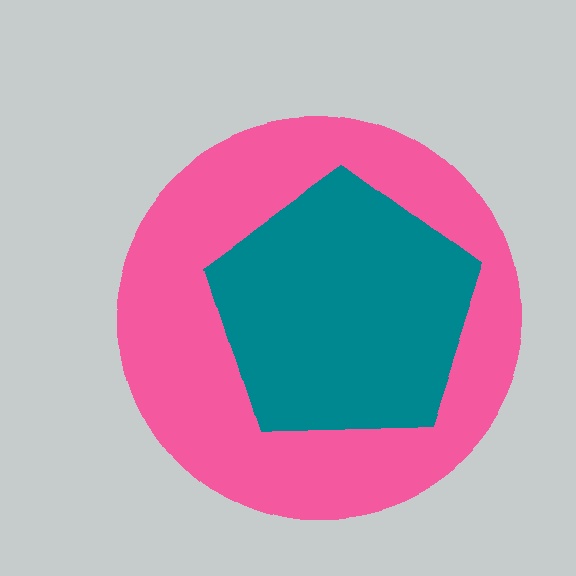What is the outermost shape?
The pink circle.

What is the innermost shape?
The teal pentagon.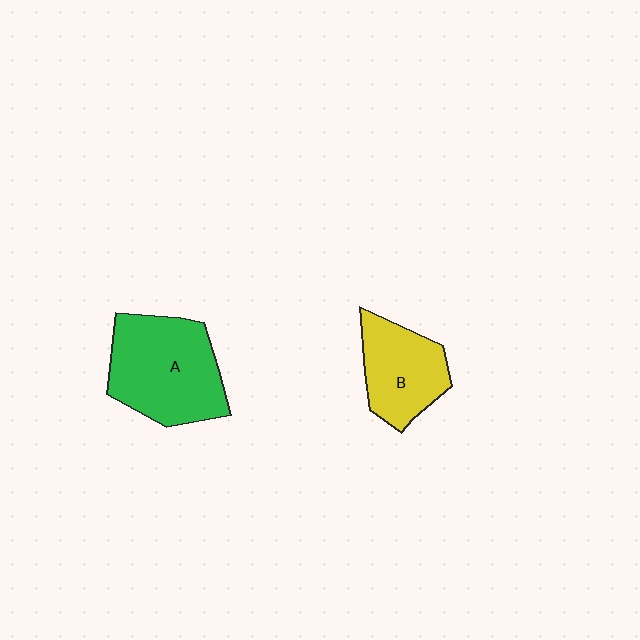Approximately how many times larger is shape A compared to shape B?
Approximately 1.5 times.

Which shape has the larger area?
Shape A (green).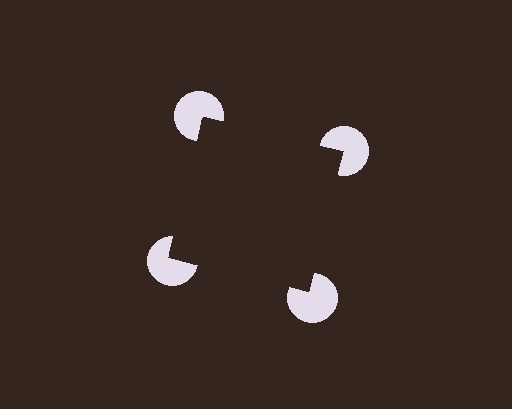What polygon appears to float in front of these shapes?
An illusory square — its edges are inferred from the aligned wedge cuts in the pac-man discs, not physically drawn.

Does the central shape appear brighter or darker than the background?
It typically appears slightly darker than the background, even though no actual brightness change is drawn.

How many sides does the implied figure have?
4 sides.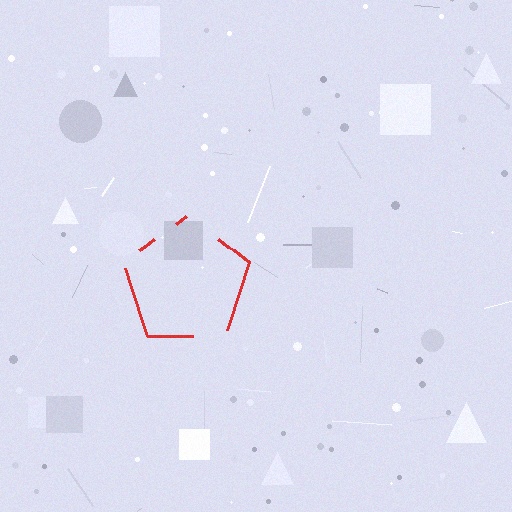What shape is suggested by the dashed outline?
The dashed outline suggests a pentagon.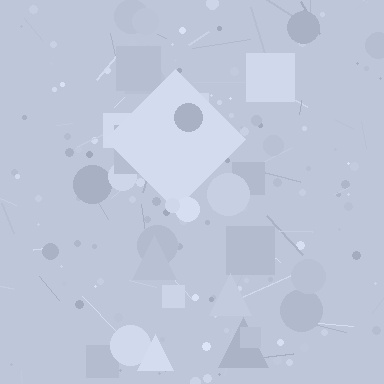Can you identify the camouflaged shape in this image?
The camouflaged shape is a diamond.